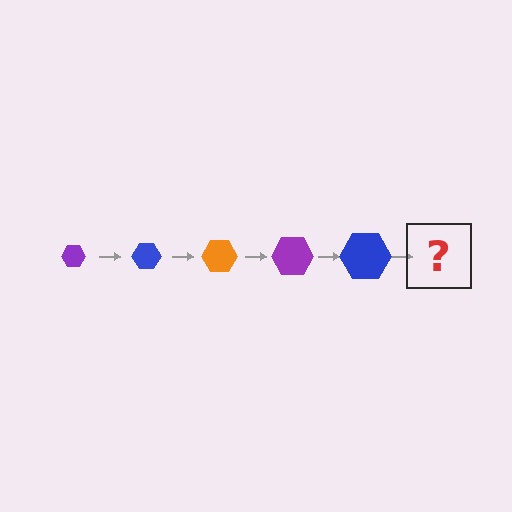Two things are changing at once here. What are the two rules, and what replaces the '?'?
The two rules are that the hexagon grows larger each step and the color cycles through purple, blue, and orange. The '?' should be an orange hexagon, larger than the previous one.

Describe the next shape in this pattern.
It should be an orange hexagon, larger than the previous one.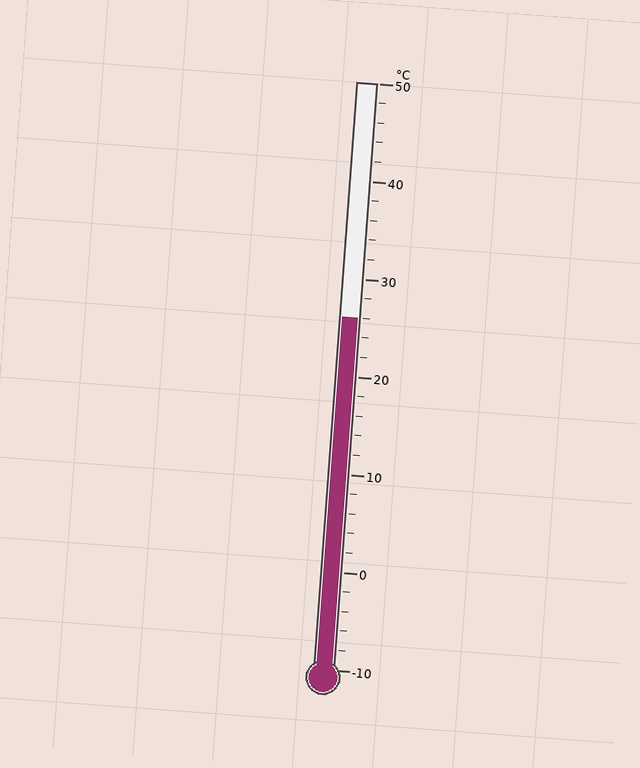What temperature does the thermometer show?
The thermometer shows approximately 26°C.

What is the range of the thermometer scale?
The thermometer scale ranges from -10°C to 50°C.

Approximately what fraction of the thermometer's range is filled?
The thermometer is filled to approximately 60% of its range.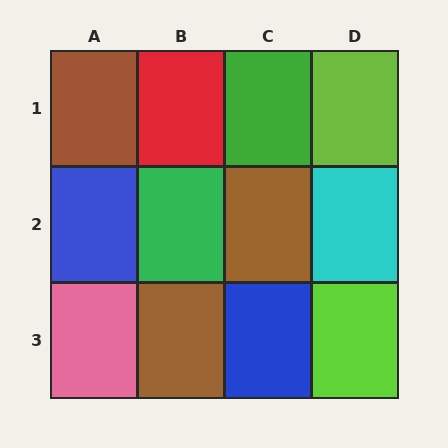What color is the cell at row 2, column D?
Cyan.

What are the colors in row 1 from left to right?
Brown, red, green, lime.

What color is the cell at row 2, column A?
Blue.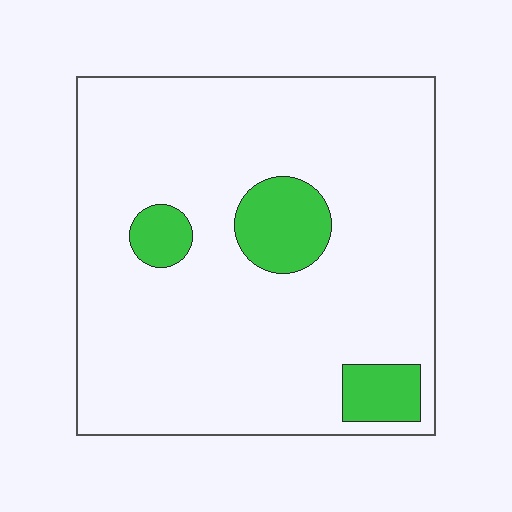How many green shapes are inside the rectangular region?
3.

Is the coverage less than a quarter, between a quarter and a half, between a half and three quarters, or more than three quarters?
Less than a quarter.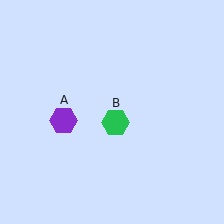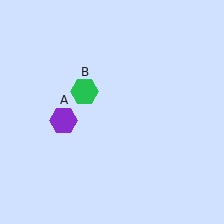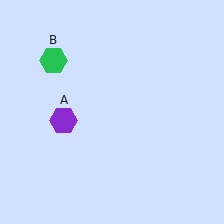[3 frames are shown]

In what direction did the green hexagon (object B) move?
The green hexagon (object B) moved up and to the left.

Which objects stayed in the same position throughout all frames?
Purple hexagon (object A) remained stationary.